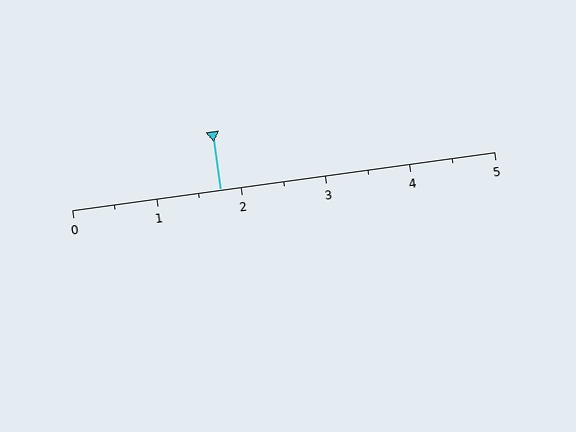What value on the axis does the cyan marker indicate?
The marker indicates approximately 1.8.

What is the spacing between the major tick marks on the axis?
The major ticks are spaced 1 apart.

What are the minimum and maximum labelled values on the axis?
The axis runs from 0 to 5.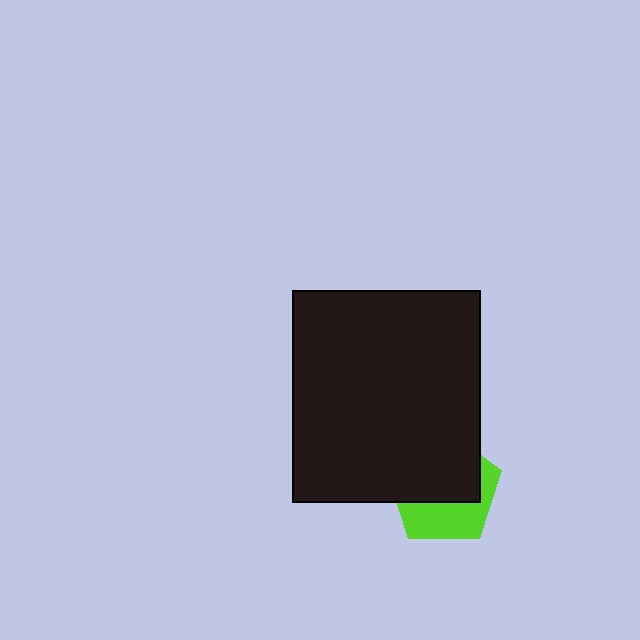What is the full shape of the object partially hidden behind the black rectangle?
The partially hidden object is a lime pentagon.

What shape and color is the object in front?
The object in front is a black rectangle.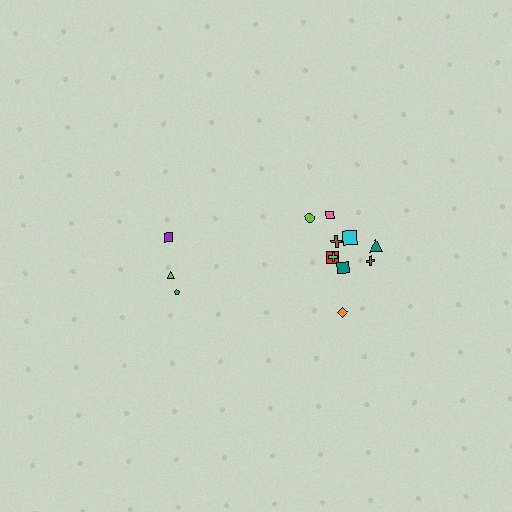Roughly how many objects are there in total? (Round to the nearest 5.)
Roughly 15 objects in total.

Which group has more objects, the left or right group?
The right group.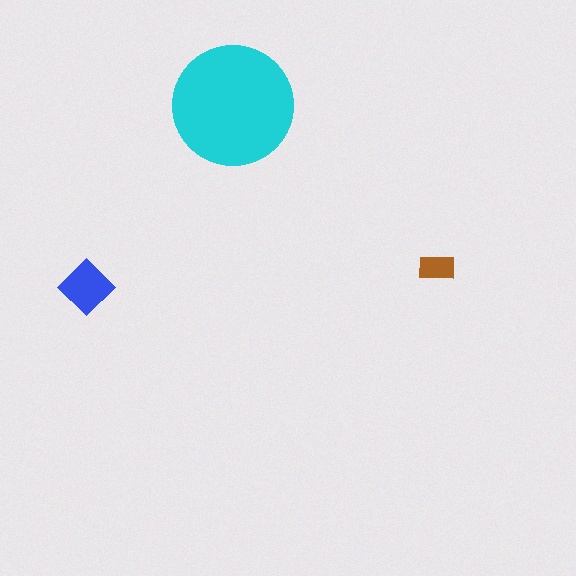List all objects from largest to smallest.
The cyan circle, the blue diamond, the brown rectangle.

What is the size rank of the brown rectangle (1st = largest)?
3rd.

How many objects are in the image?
There are 3 objects in the image.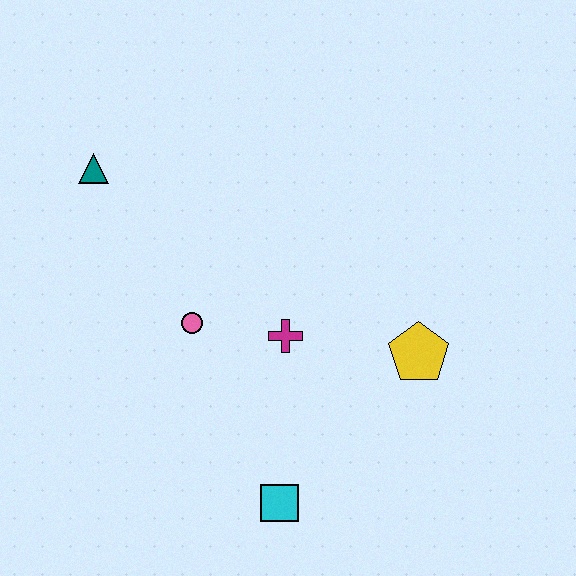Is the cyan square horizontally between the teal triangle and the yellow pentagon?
Yes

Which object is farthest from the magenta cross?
The teal triangle is farthest from the magenta cross.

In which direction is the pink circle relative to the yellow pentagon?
The pink circle is to the left of the yellow pentagon.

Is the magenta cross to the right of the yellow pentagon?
No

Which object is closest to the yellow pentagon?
The magenta cross is closest to the yellow pentagon.